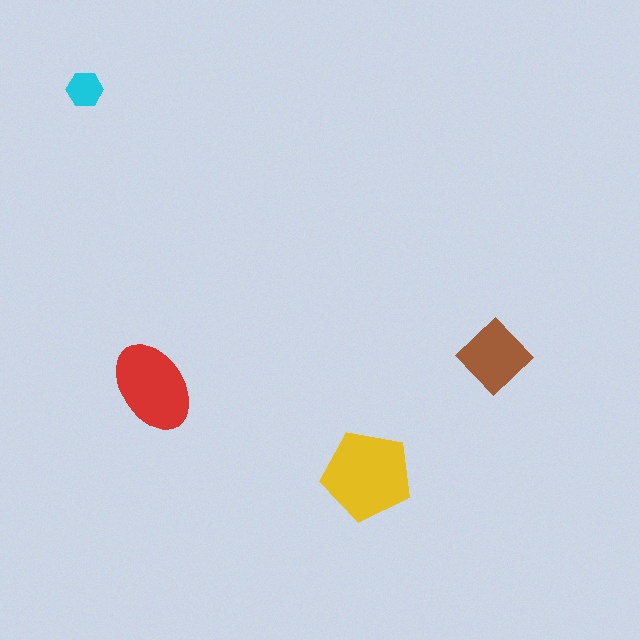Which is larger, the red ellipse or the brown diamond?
The red ellipse.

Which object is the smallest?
The cyan hexagon.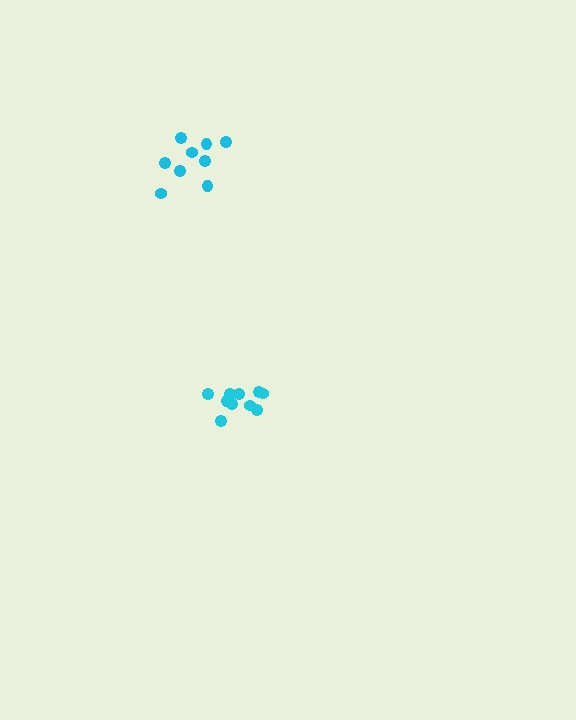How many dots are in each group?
Group 1: 10 dots, Group 2: 9 dots (19 total).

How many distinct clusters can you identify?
There are 2 distinct clusters.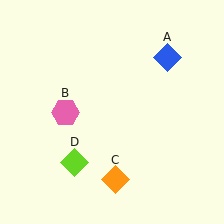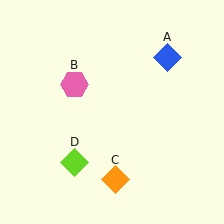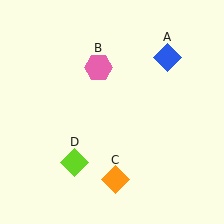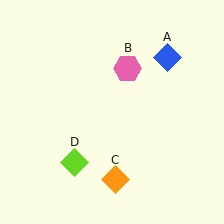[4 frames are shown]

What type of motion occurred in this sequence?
The pink hexagon (object B) rotated clockwise around the center of the scene.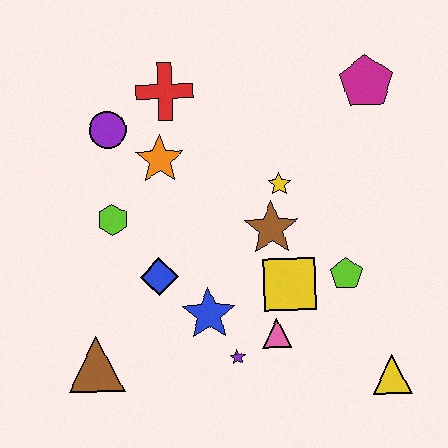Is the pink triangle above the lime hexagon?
No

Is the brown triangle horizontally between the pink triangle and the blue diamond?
No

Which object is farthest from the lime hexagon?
The yellow triangle is farthest from the lime hexagon.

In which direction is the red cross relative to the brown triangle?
The red cross is above the brown triangle.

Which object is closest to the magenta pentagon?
The yellow star is closest to the magenta pentagon.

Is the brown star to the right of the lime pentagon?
No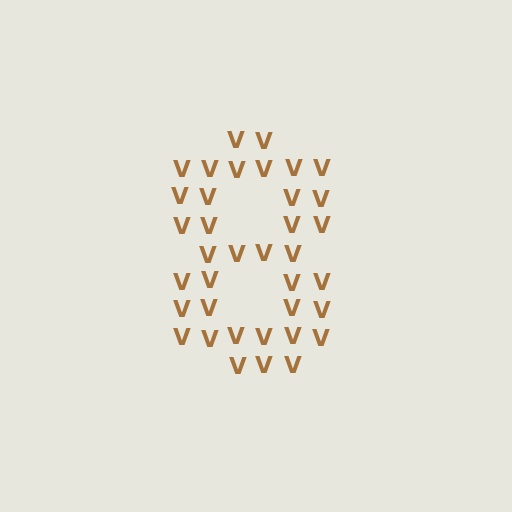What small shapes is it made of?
It is made of small letter V's.